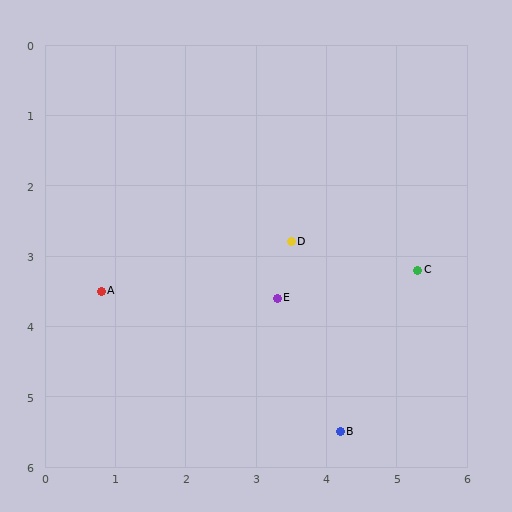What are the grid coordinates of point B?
Point B is at approximately (4.2, 5.5).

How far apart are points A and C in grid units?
Points A and C are about 4.5 grid units apart.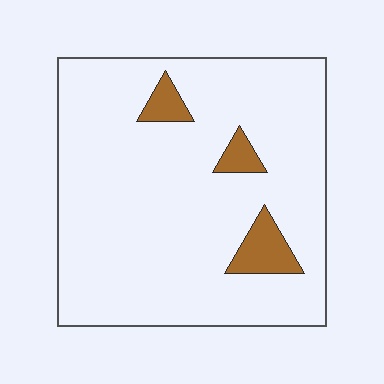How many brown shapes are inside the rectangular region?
3.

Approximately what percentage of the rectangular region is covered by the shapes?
Approximately 10%.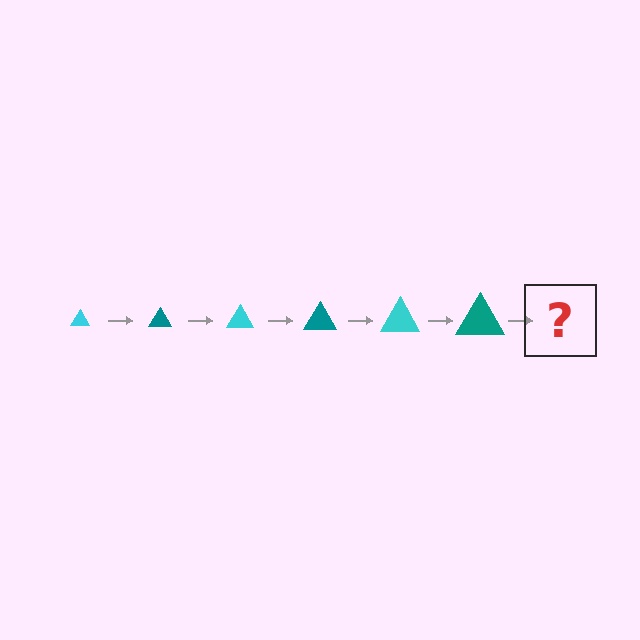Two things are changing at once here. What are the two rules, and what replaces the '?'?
The two rules are that the triangle grows larger each step and the color cycles through cyan and teal. The '?' should be a cyan triangle, larger than the previous one.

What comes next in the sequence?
The next element should be a cyan triangle, larger than the previous one.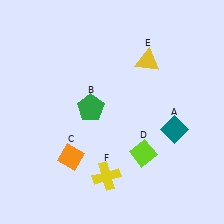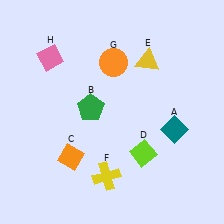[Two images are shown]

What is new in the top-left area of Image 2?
A pink diamond (H) was added in the top-left area of Image 2.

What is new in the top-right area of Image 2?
An orange circle (G) was added in the top-right area of Image 2.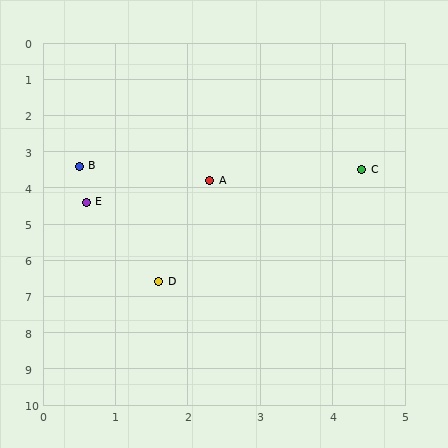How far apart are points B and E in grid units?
Points B and E are about 1.0 grid units apart.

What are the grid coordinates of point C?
Point C is at approximately (4.4, 3.5).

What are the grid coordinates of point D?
Point D is at approximately (1.6, 6.6).